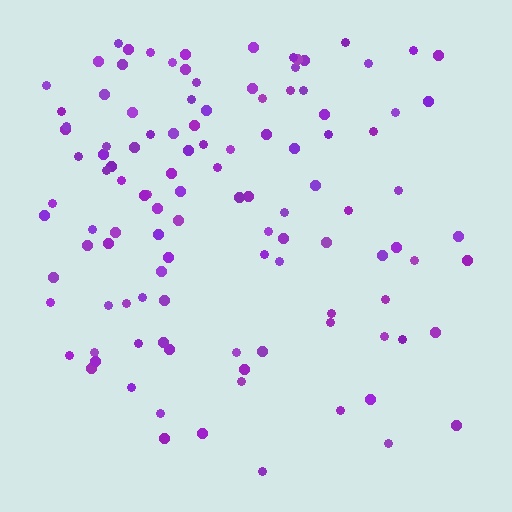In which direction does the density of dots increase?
From bottom to top, with the top side densest.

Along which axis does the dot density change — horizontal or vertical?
Vertical.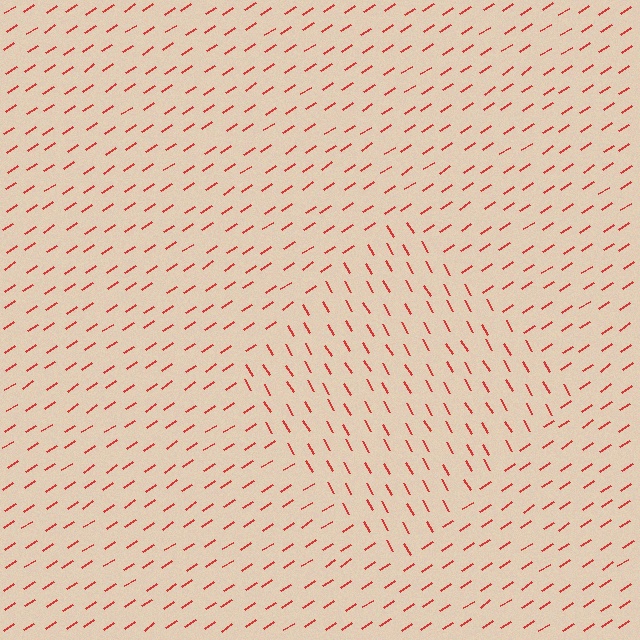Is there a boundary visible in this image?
Yes, there is a texture boundary formed by a change in line orientation.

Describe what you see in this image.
The image is filled with small red line segments. A diamond region in the image has lines oriented differently from the surrounding lines, creating a visible texture boundary.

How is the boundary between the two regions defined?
The boundary is defined purely by a change in line orientation (approximately 86 degrees difference). All lines are the same color and thickness.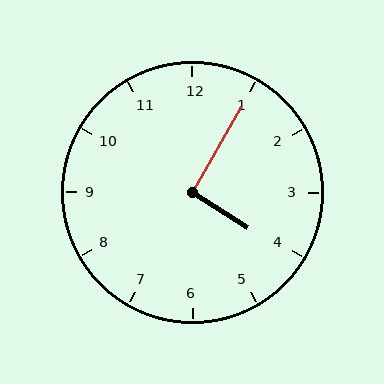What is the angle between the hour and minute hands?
Approximately 92 degrees.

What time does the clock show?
4:05.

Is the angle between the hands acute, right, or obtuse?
It is right.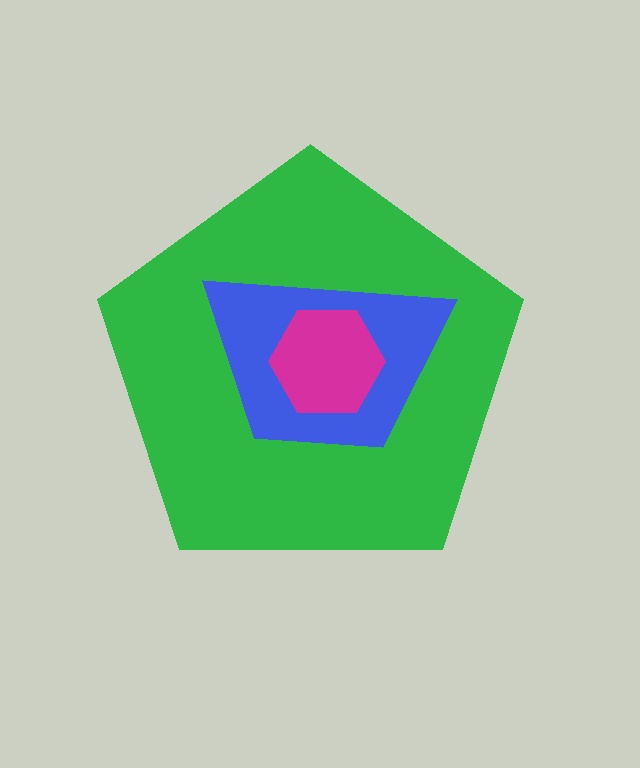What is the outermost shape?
The green pentagon.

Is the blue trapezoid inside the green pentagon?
Yes.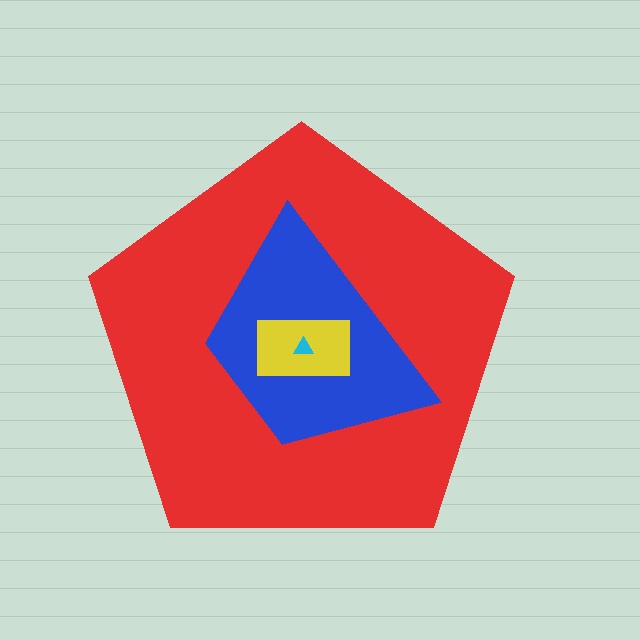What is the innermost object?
The cyan triangle.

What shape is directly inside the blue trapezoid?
The yellow rectangle.